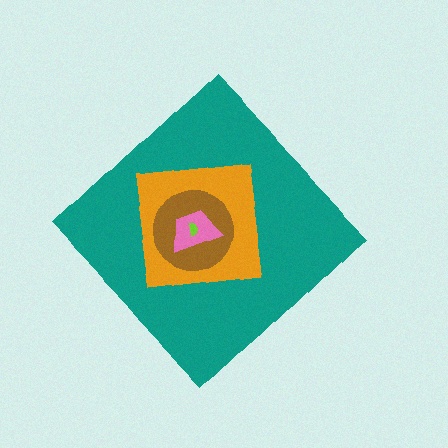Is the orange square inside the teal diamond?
Yes.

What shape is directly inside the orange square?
The brown circle.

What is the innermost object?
The lime semicircle.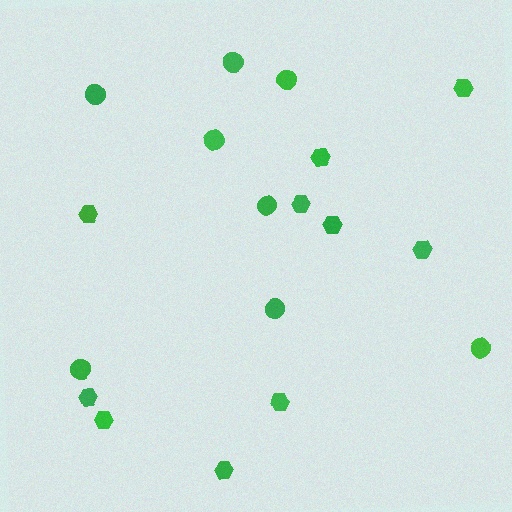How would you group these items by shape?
There are 2 groups: one group of circles (8) and one group of hexagons (10).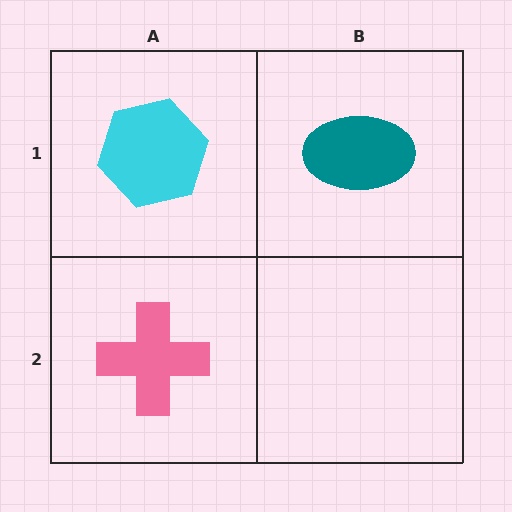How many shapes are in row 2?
1 shape.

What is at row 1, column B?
A teal ellipse.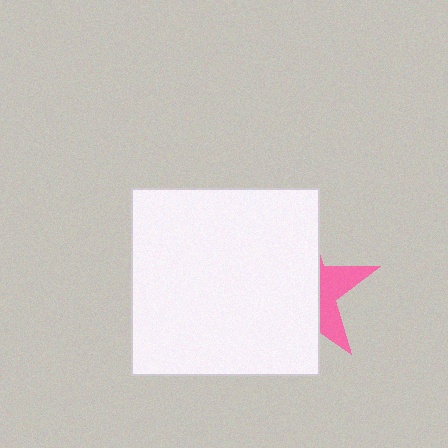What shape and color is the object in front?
The object in front is a white square.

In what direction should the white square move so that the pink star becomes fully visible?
The white square should move left. That is the shortest direction to clear the overlap and leave the pink star fully visible.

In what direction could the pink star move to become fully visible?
The pink star could move right. That would shift it out from behind the white square entirely.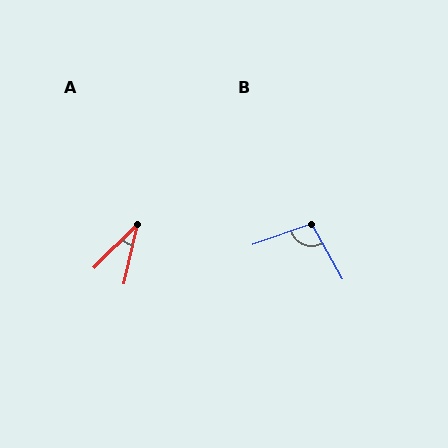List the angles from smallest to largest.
A (32°), B (100°).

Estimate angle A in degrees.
Approximately 32 degrees.